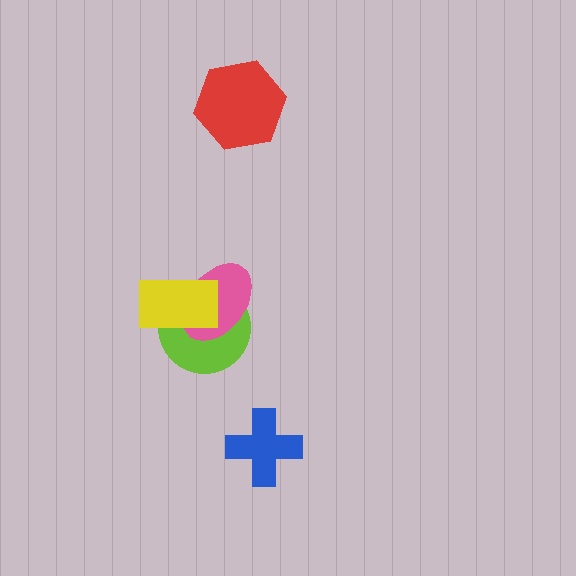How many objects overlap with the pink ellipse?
2 objects overlap with the pink ellipse.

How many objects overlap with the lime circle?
2 objects overlap with the lime circle.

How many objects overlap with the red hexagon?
0 objects overlap with the red hexagon.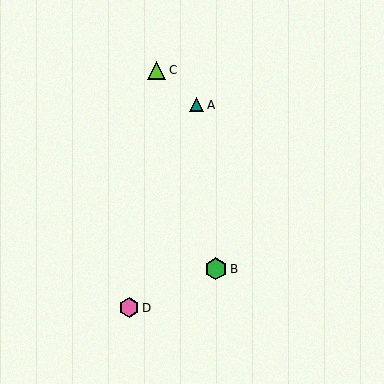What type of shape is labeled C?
Shape C is a lime triangle.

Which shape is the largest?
The green hexagon (labeled B) is the largest.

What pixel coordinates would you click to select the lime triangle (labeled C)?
Click at (157, 70) to select the lime triangle C.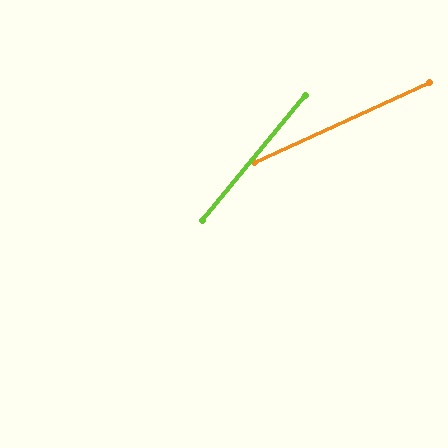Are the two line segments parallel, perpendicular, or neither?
Neither parallel nor perpendicular — they differ by about 26°.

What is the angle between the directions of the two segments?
Approximately 26 degrees.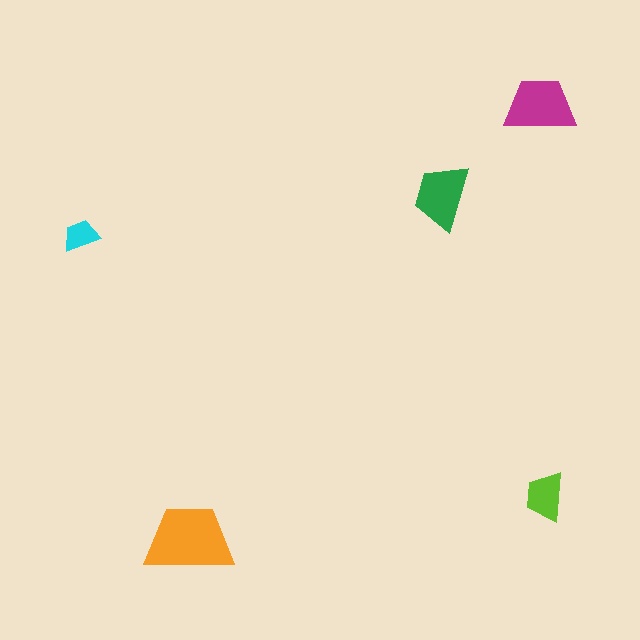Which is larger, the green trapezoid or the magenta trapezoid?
The magenta one.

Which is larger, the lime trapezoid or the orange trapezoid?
The orange one.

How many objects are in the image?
There are 5 objects in the image.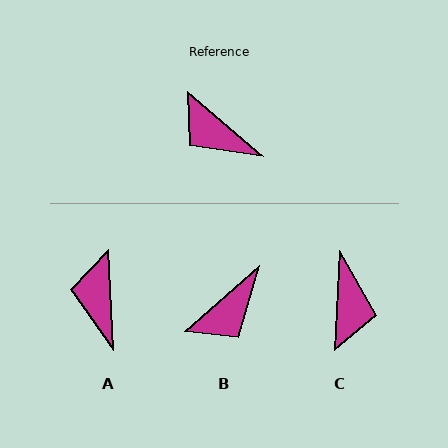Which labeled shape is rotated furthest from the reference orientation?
C, about 128 degrees away.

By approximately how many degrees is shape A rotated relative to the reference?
Approximately 46 degrees clockwise.